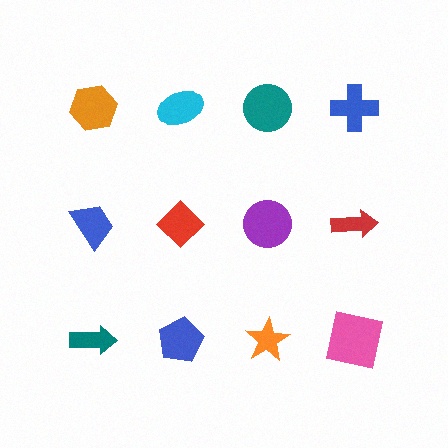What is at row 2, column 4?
A red arrow.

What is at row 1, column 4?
A blue cross.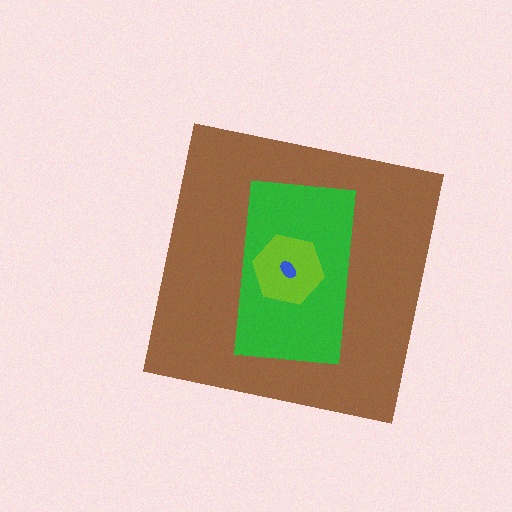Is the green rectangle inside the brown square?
Yes.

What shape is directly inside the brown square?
The green rectangle.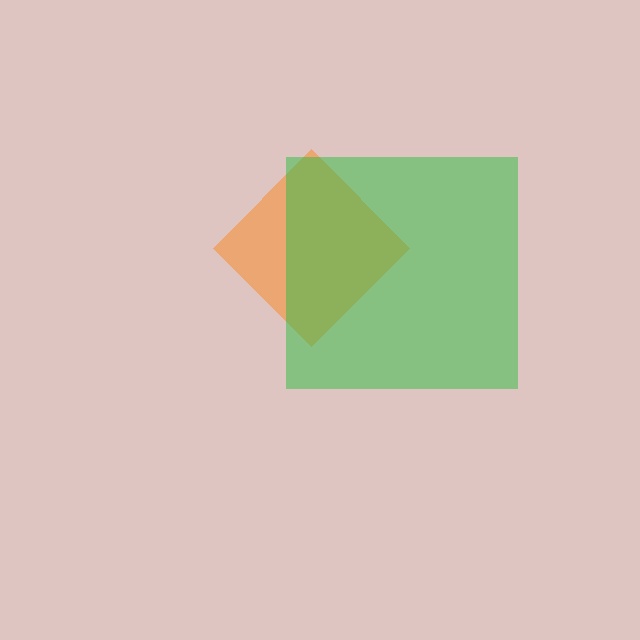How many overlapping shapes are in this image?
There are 2 overlapping shapes in the image.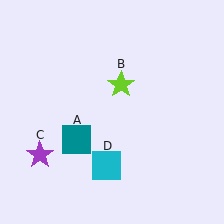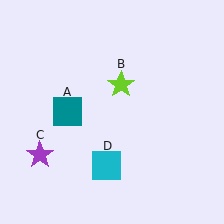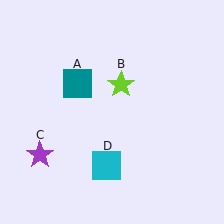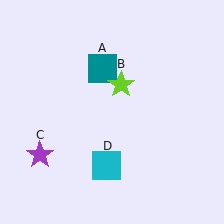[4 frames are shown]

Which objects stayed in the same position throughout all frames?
Lime star (object B) and purple star (object C) and cyan square (object D) remained stationary.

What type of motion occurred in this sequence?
The teal square (object A) rotated clockwise around the center of the scene.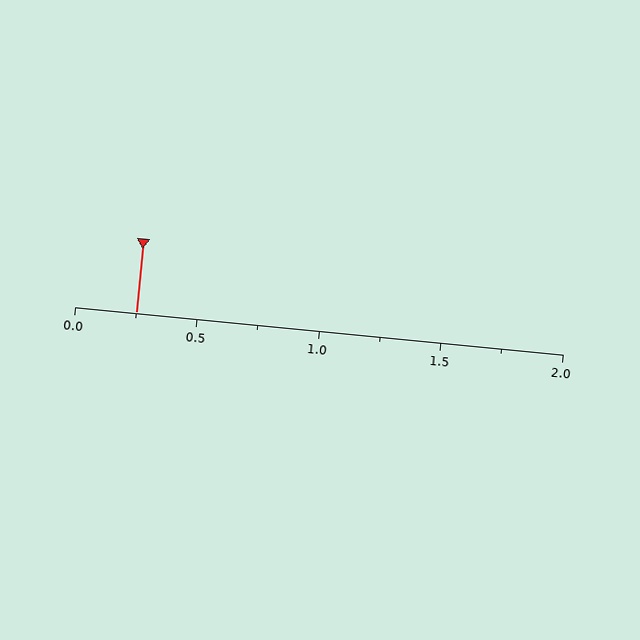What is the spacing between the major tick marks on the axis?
The major ticks are spaced 0.5 apart.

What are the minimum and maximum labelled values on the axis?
The axis runs from 0.0 to 2.0.